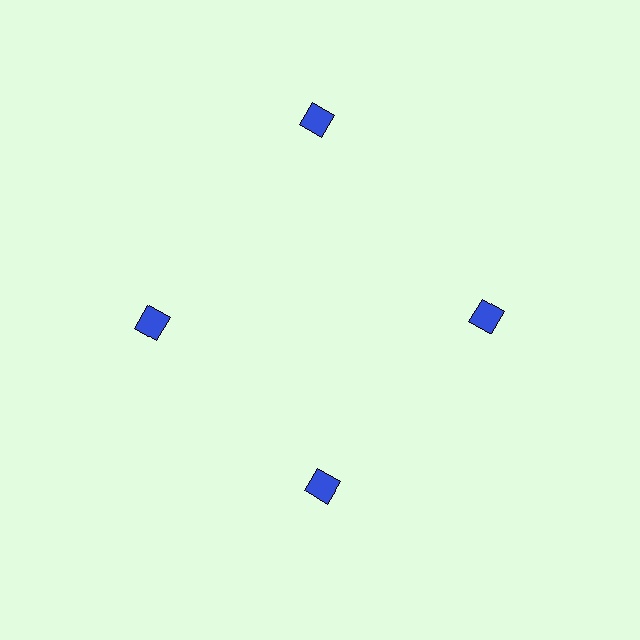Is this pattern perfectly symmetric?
No. The 4 blue squares are arranged in a ring, but one element near the 12 o'clock position is pushed outward from the center, breaking the 4-fold rotational symmetry.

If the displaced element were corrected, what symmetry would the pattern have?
It would have 4-fold rotational symmetry — the pattern would map onto itself every 90 degrees.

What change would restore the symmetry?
The symmetry would be restored by moving it inward, back onto the ring so that all 4 squares sit at equal angles and equal distance from the center.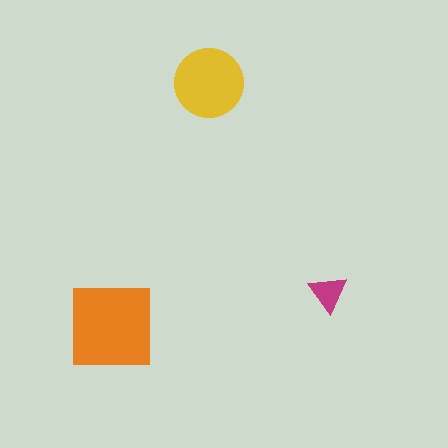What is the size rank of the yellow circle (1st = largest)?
2nd.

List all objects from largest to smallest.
The orange square, the yellow circle, the magenta triangle.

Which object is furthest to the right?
The magenta triangle is rightmost.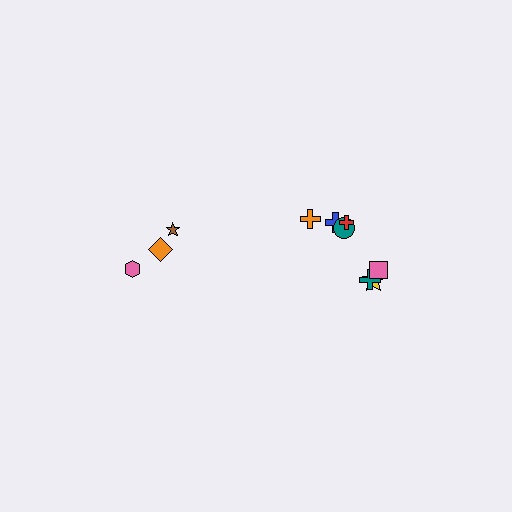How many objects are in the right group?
There are 7 objects.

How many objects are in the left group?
There are 3 objects.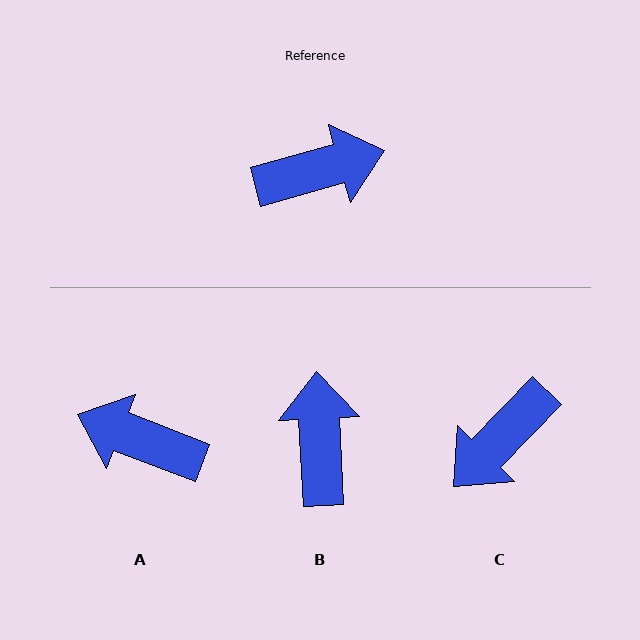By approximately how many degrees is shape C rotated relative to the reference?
Approximately 150 degrees clockwise.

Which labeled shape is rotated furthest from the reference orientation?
C, about 150 degrees away.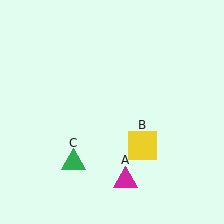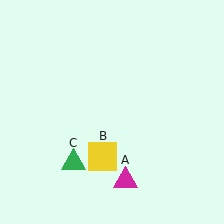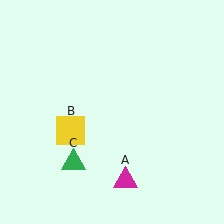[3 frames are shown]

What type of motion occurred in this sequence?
The yellow square (object B) rotated clockwise around the center of the scene.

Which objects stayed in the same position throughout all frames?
Magenta triangle (object A) and green triangle (object C) remained stationary.